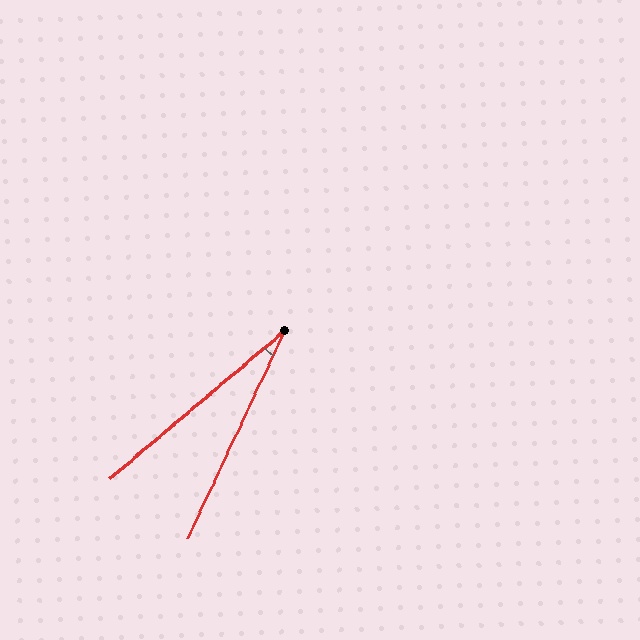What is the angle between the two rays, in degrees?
Approximately 25 degrees.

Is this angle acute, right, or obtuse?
It is acute.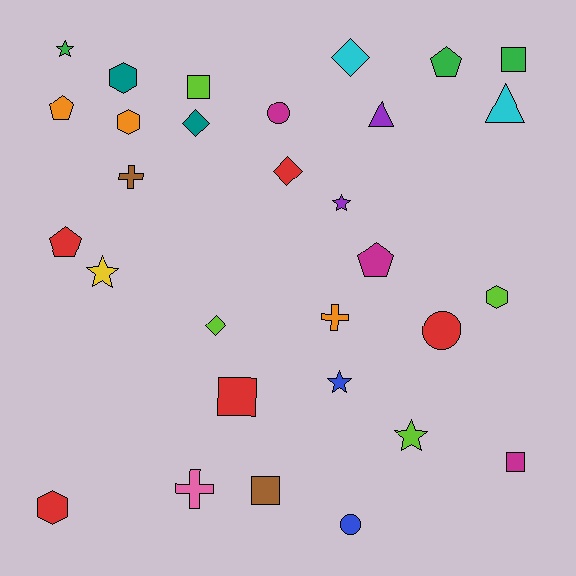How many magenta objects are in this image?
There are 3 magenta objects.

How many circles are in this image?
There are 3 circles.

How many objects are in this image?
There are 30 objects.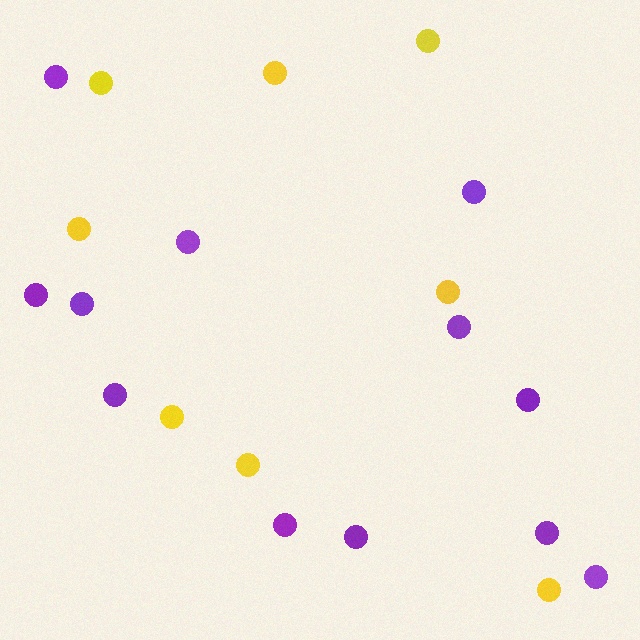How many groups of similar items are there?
There are 2 groups: one group of yellow circles (8) and one group of purple circles (12).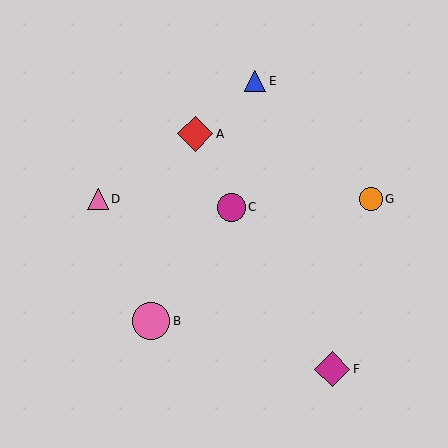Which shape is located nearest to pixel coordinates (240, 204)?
The magenta circle (labeled C) at (232, 208) is nearest to that location.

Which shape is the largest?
The pink circle (labeled B) is the largest.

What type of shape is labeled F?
Shape F is a magenta diamond.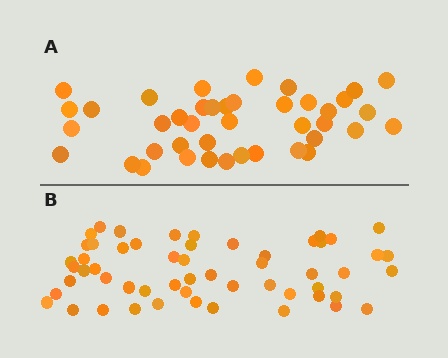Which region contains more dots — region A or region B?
Region B (the bottom region) has more dots.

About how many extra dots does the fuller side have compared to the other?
Region B has approximately 15 more dots than region A.